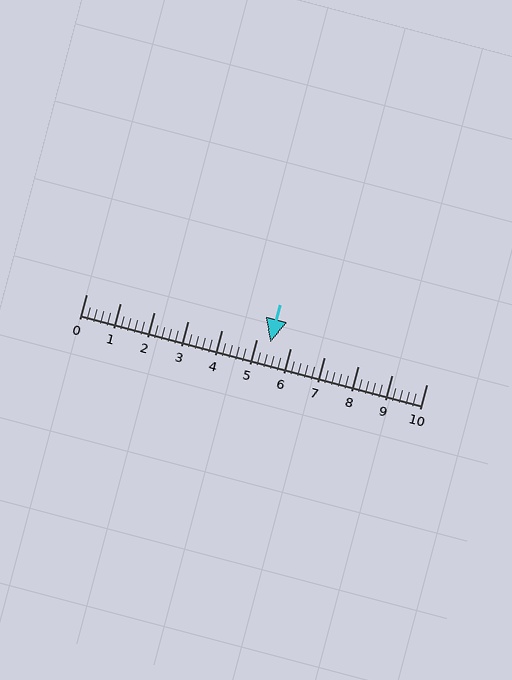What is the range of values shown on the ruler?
The ruler shows values from 0 to 10.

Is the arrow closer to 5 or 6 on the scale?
The arrow is closer to 5.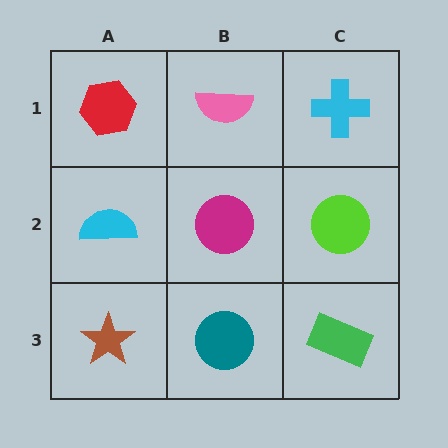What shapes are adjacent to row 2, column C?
A cyan cross (row 1, column C), a green rectangle (row 3, column C), a magenta circle (row 2, column B).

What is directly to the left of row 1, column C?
A pink semicircle.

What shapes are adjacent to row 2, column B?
A pink semicircle (row 1, column B), a teal circle (row 3, column B), a cyan semicircle (row 2, column A), a lime circle (row 2, column C).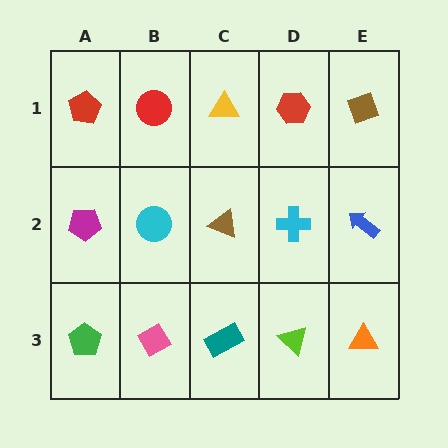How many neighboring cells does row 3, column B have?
3.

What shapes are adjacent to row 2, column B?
A red circle (row 1, column B), a pink diamond (row 3, column B), a magenta pentagon (row 2, column A), a brown triangle (row 2, column C).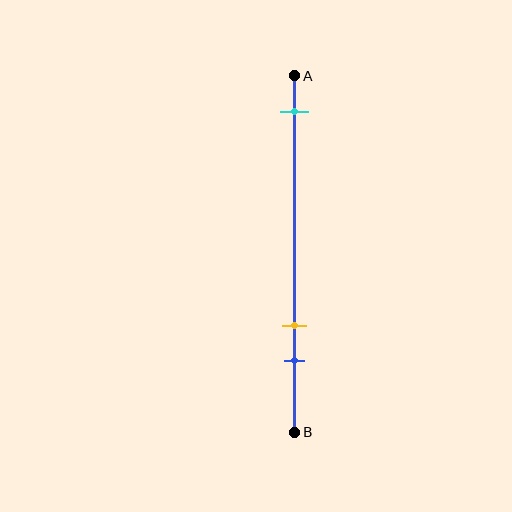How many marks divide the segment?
There are 3 marks dividing the segment.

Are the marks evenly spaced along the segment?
No, the marks are not evenly spaced.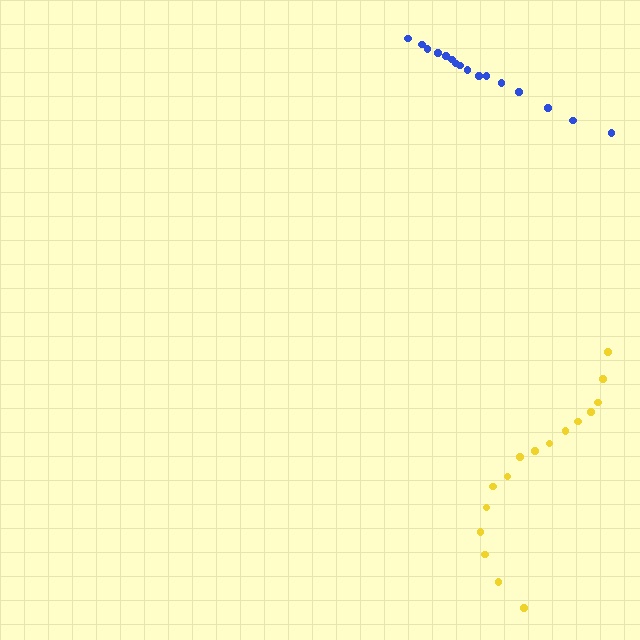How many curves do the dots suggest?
There are 2 distinct paths.